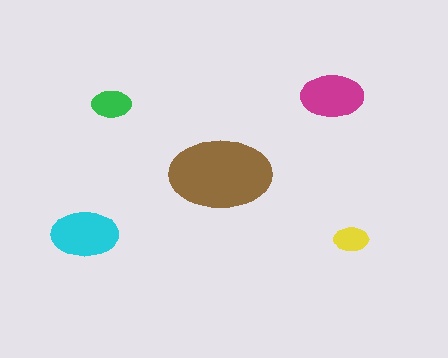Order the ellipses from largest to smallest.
the brown one, the cyan one, the magenta one, the green one, the yellow one.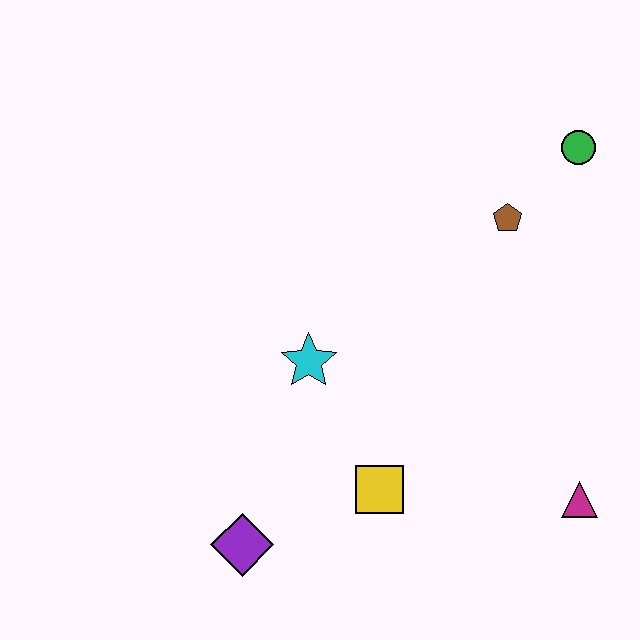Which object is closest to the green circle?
The brown pentagon is closest to the green circle.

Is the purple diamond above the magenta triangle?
No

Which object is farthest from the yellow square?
The green circle is farthest from the yellow square.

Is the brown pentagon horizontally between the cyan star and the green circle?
Yes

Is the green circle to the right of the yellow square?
Yes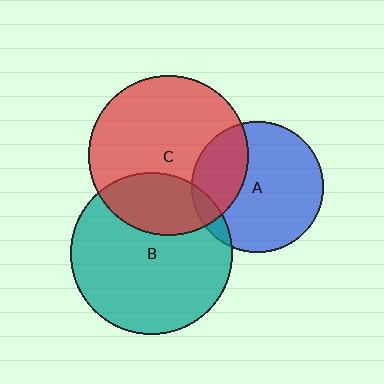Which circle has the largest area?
Circle B (teal).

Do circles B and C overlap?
Yes.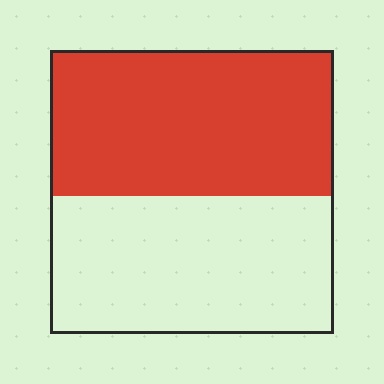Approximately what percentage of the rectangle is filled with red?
Approximately 50%.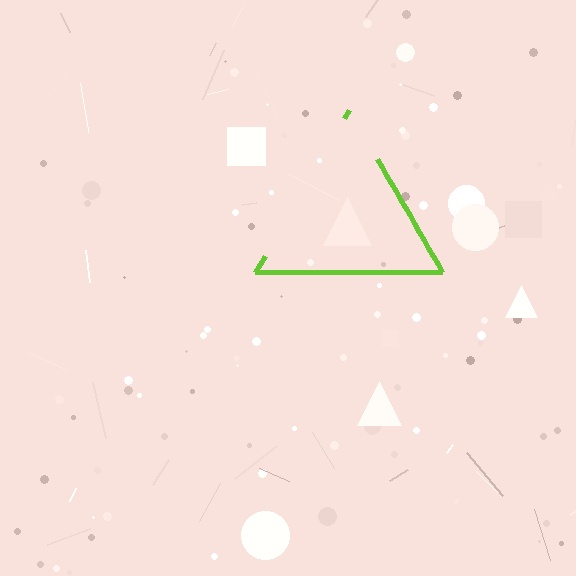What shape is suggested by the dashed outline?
The dashed outline suggests a triangle.